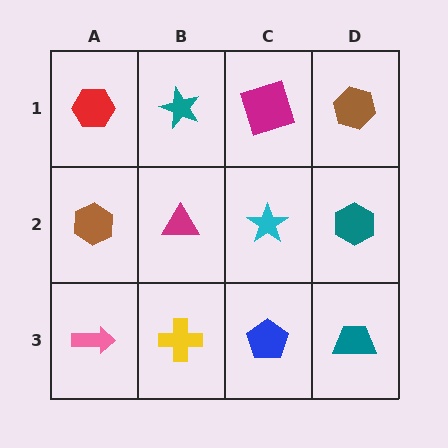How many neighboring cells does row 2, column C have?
4.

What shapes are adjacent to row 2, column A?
A red hexagon (row 1, column A), a pink arrow (row 3, column A), a magenta triangle (row 2, column B).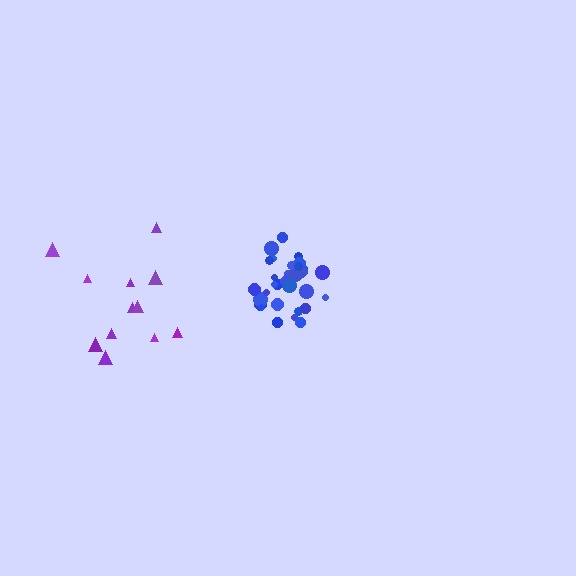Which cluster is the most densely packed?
Blue.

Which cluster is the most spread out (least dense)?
Purple.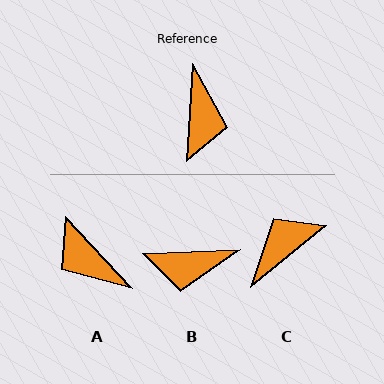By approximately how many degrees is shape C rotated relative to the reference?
Approximately 133 degrees counter-clockwise.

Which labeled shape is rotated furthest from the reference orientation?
A, about 133 degrees away.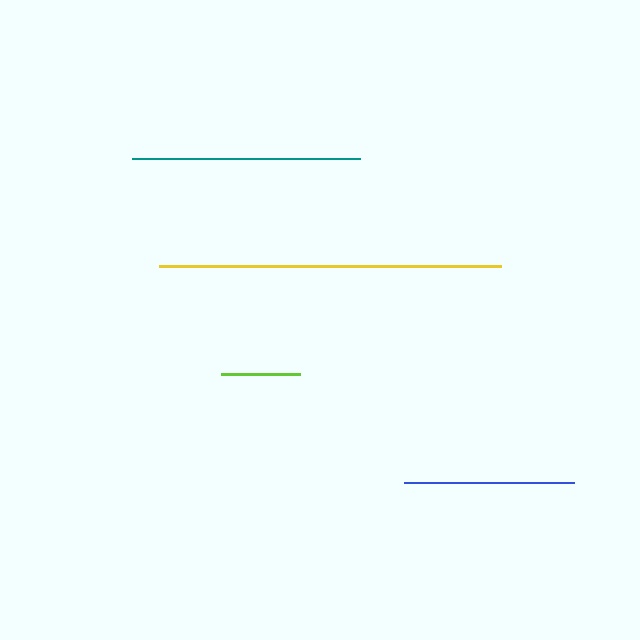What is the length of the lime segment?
The lime segment is approximately 79 pixels long.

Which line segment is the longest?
The yellow line is the longest at approximately 342 pixels.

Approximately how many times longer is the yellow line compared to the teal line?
The yellow line is approximately 1.5 times the length of the teal line.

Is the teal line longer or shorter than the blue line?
The teal line is longer than the blue line.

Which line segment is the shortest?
The lime line is the shortest at approximately 79 pixels.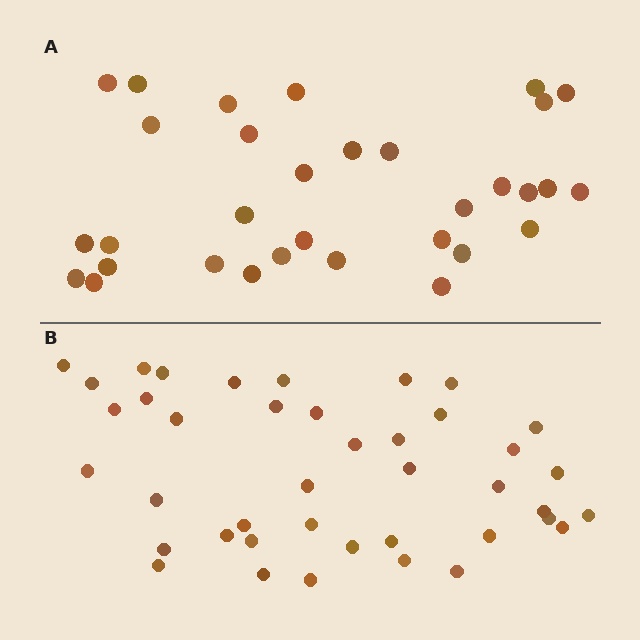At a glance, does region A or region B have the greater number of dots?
Region B (the bottom region) has more dots.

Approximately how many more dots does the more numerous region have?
Region B has roughly 8 or so more dots than region A.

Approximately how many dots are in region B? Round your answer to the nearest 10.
About 40 dots. (The exact count is 41, which rounds to 40.)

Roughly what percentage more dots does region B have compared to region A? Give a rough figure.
About 30% more.